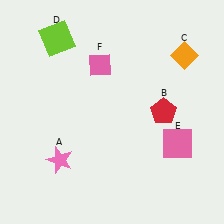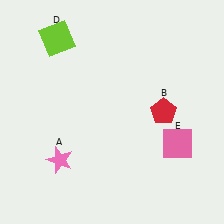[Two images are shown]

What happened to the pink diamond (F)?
The pink diamond (F) was removed in Image 2. It was in the top-left area of Image 1.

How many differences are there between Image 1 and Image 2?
There are 2 differences between the two images.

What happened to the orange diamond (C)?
The orange diamond (C) was removed in Image 2. It was in the top-right area of Image 1.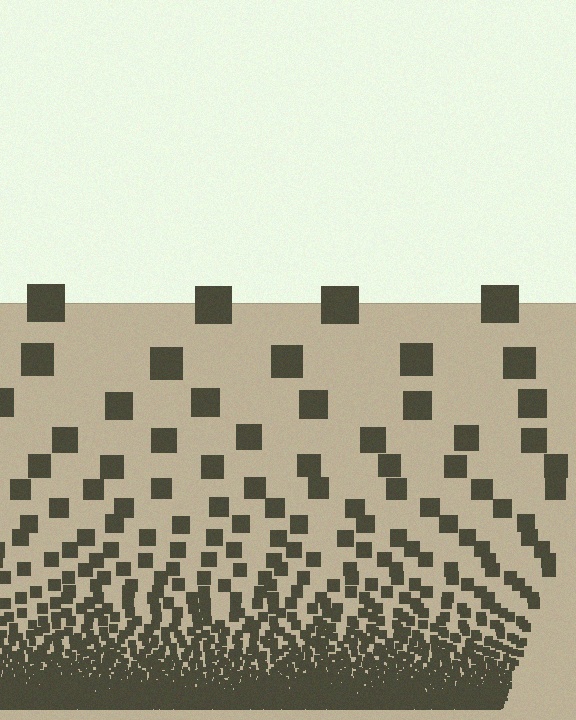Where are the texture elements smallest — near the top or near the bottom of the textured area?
Near the bottom.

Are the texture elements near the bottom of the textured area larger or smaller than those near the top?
Smaller. The gradient is inverted — elements near the bottom are smaller and denser.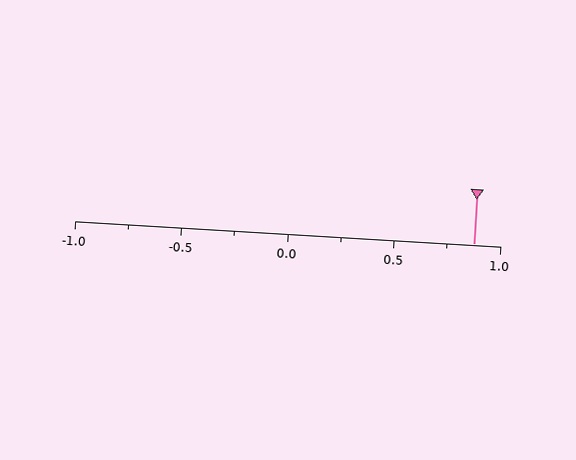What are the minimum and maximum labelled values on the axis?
The axis runs from -1.0 to 1.0.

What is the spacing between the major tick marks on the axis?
The major ticks are spaced 0.5 apart.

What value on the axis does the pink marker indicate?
The marker indicates approximately 0.88.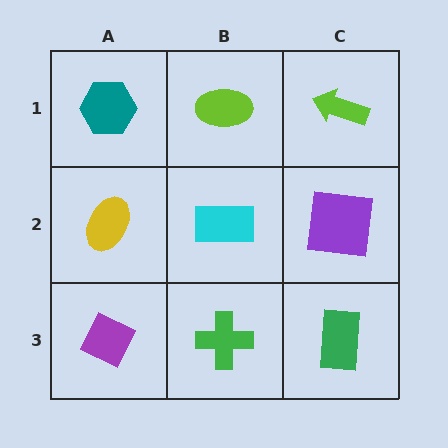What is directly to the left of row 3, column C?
A green cross.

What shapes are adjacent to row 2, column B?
A lime ellipse (row 1, column B), a green cross (row 3, column B), a yellow ellipse (row 2, column A), a purple square (row 2, column C).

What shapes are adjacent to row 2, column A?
A teal hexagon (row 1, column A), a purple diamond (row 3, column A), a cyan rectangle (row 2, column B).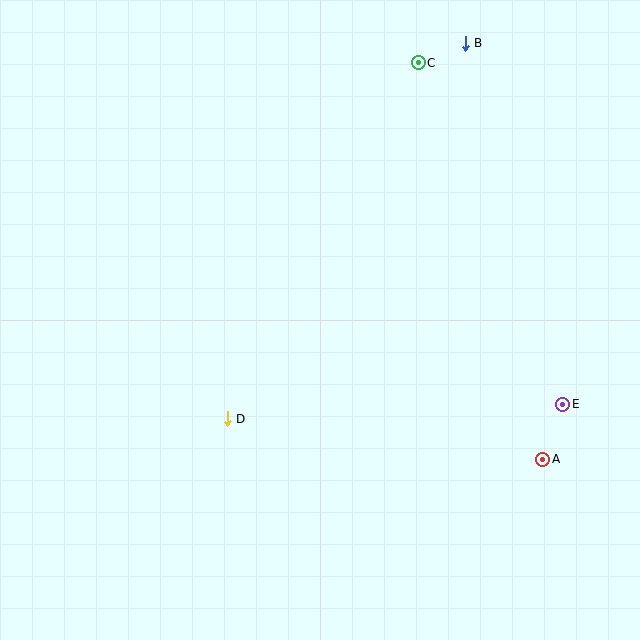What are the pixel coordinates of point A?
Point A is at (543, 459).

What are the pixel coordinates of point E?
Point E is at (563, 404).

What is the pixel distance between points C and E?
The distance between C and E is 371 pixels.